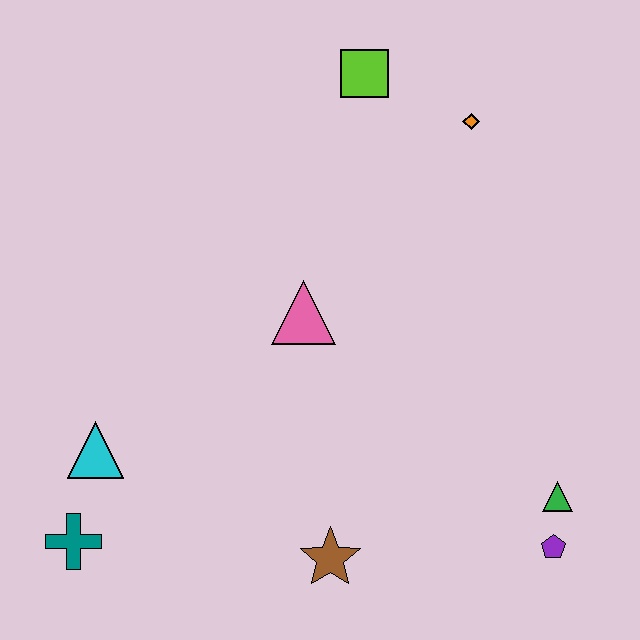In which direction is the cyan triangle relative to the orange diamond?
The cyan triangle is to the left of the orange diamond.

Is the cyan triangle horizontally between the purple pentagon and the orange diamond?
No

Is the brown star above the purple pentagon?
No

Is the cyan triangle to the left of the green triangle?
Yes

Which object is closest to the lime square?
The orange diamond is closest to the lime square.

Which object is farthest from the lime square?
The teal cross is farthest from the lime square.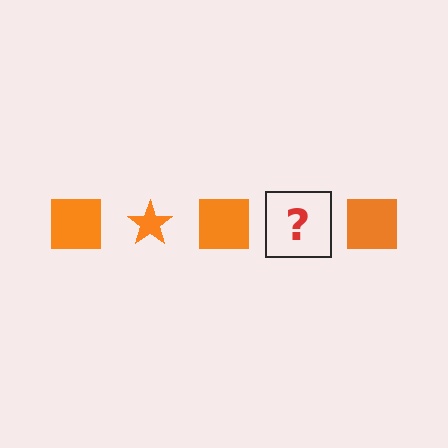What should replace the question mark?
The question mark should be replaced with an orange star.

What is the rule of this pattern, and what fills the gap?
The rule is that the pattern cycles through square, star shapes in orange. The gap should be filled with an orange star.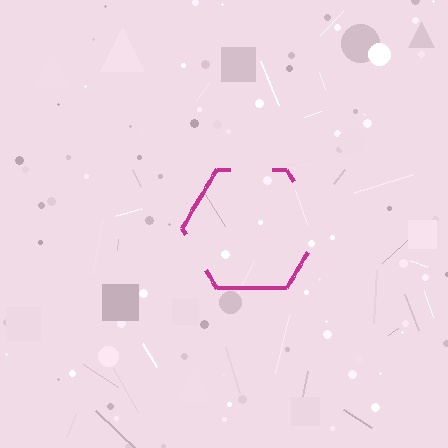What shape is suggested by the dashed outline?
The dashed outline suggests a hexagon.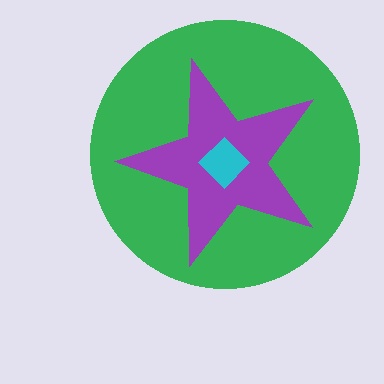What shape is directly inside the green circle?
The purple star.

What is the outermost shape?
The green circle.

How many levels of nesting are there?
3.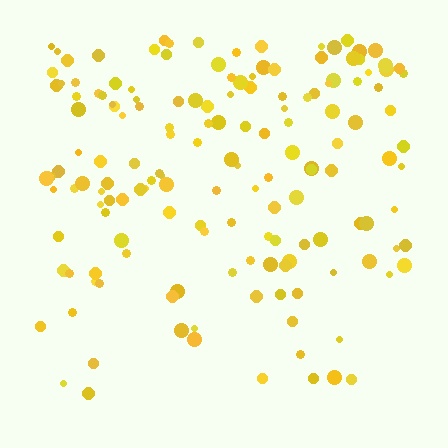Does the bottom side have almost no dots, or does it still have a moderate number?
Still a moderate number, just noticeably fewer than the top.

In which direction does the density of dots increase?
From bottom to top, with the top side densest.